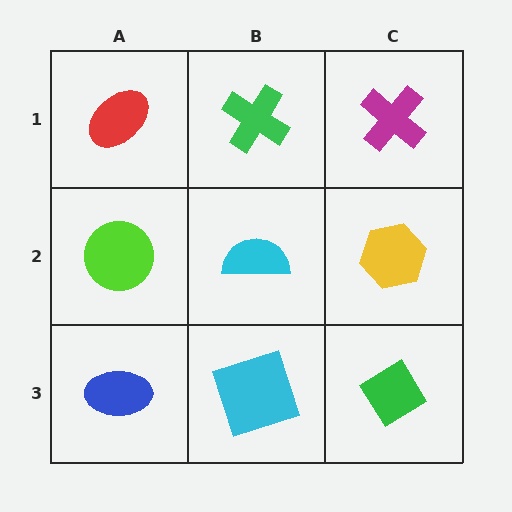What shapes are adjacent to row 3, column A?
A lime circle (row 2, column A), a cyan square (row 3, column B).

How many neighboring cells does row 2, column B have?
4.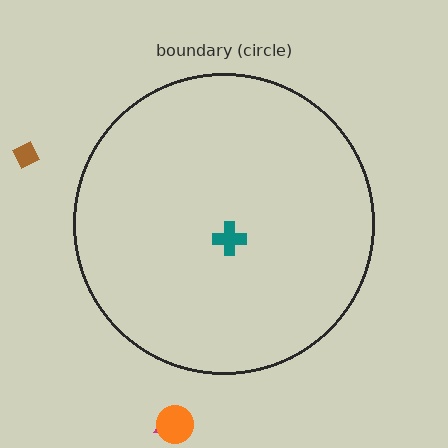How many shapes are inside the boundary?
1 inside, 3 outside.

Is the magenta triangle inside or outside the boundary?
Outside.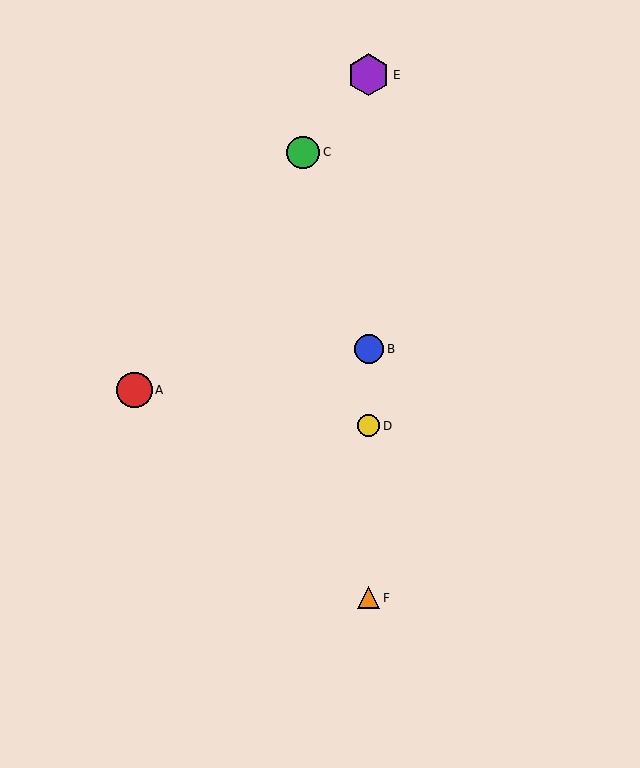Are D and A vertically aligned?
No, D is at x≈369 and A is at x≈134.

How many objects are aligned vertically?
4 objects (B, D, E, F) are aligned vertically.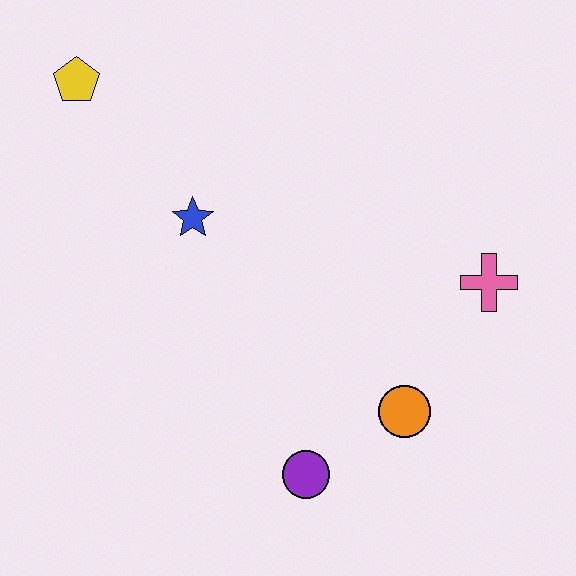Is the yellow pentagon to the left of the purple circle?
Yes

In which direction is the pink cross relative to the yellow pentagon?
The pink cross is to the right of the yellow pentagon.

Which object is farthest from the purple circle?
The yellow pentagon is farthest from the purple circle.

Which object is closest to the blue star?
The yellow pentagon is closest to the blue star.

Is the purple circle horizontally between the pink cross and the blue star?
Yes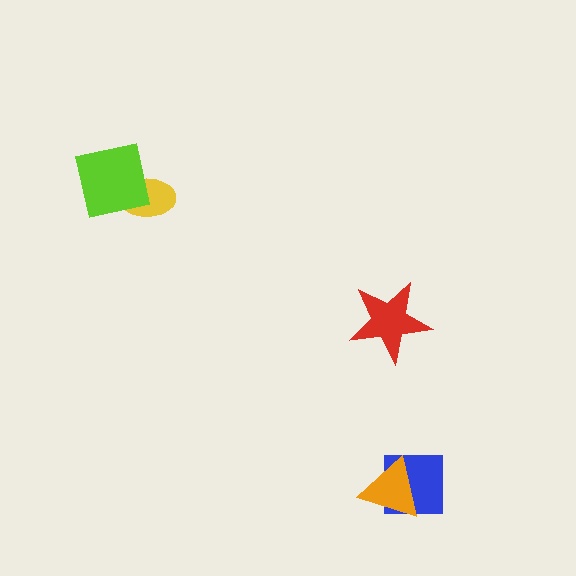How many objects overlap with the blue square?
1 object overlaps with the blue square.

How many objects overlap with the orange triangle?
1 object overlaps with the orange triangle.